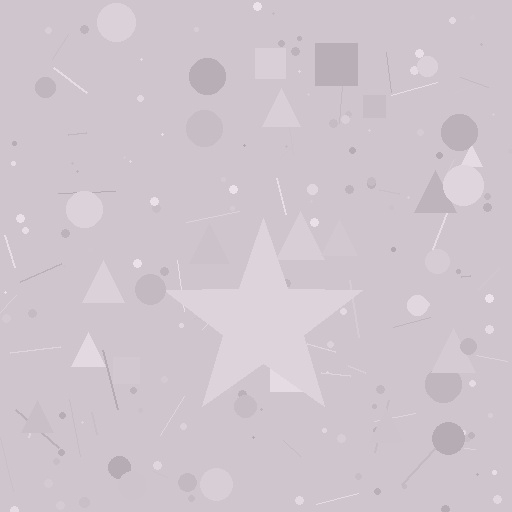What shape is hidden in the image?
A star is hidden in the image.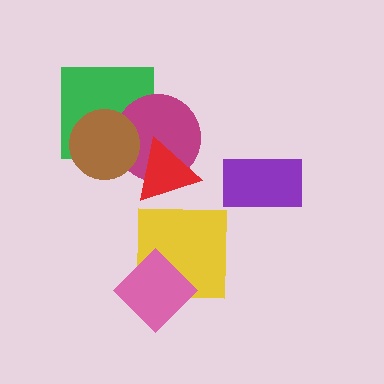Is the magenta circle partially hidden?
Yes, it is partially covered by another shape.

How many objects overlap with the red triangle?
1 object overlaps with the red triangle.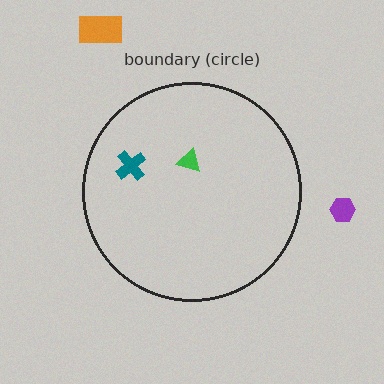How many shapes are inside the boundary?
2 inside, 2 outside.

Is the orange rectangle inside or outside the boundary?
Outside.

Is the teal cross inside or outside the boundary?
Inside.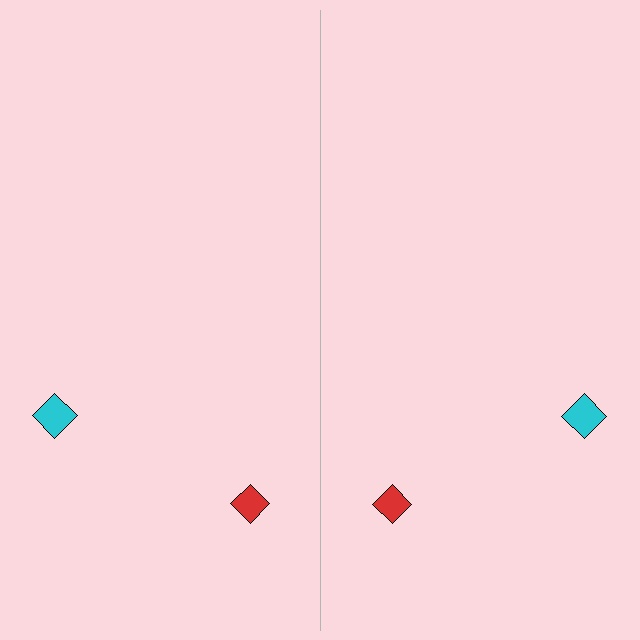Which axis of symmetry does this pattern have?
The pattern has a vertical axis of symmetry running through the center of the image.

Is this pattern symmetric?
Yes, this pattern has bilateral (reflection) symmetry.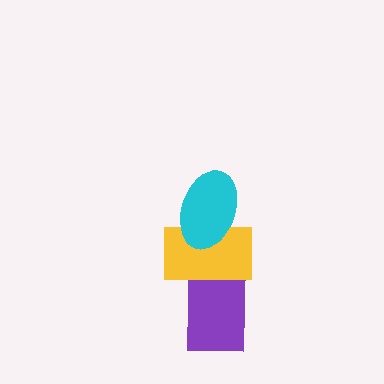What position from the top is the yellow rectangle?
The yellow rectangle is 2nd from the top.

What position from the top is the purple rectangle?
The purple rectangle is 3rd from the top.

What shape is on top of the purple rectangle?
The yellow rectangle is on top of the purple rectangle.